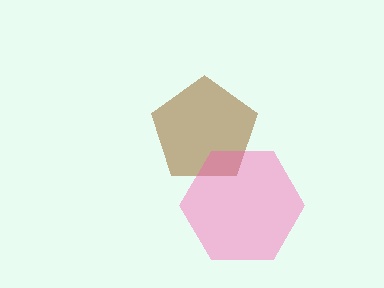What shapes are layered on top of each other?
The layered shapes are: a brown pentagon, a pink hexagon.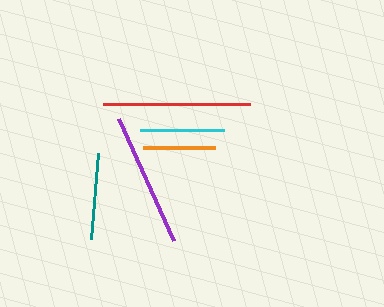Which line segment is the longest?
The red line is the longest at approximately 147 pixels.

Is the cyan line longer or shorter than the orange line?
The cyan line is longer than the orange line.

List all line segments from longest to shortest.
From longest to shortest: red, purple, teal, cyan, orange.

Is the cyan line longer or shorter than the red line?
The red line is longer than the cyan line.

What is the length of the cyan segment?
The cyan segment is approximately 84 pixels long.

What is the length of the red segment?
The red segment is approximately 147 pixels long.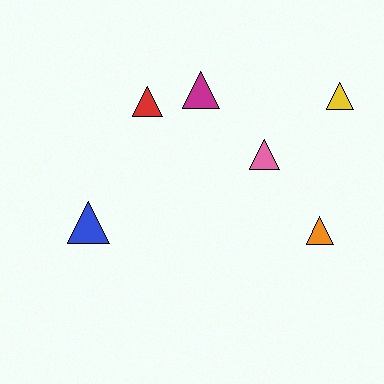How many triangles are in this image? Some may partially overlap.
There are 6 triangles.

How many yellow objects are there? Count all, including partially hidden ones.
There is 1 yellow object.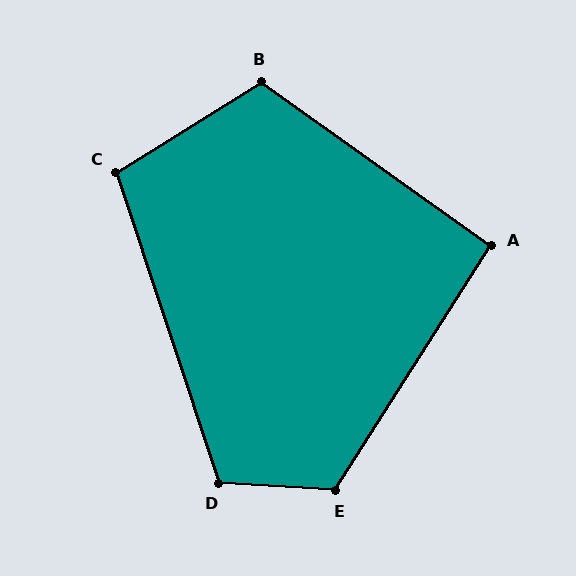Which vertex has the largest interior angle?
E, at approximately 119 degrees.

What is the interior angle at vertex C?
Approximately 103 degrees (obtuse).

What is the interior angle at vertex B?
Approximately 113 degrees (obtuse).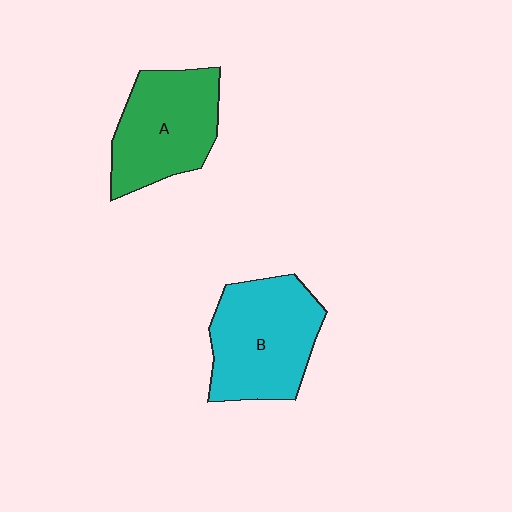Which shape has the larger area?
Shape B (cyan).